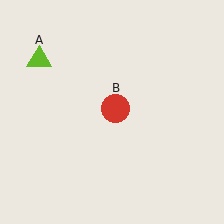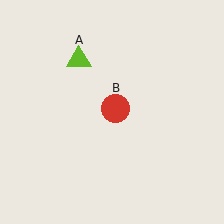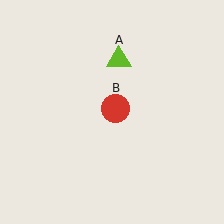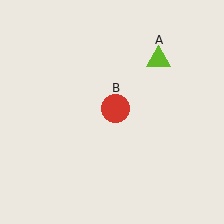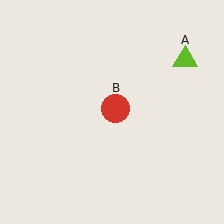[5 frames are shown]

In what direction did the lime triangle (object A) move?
The lime triangle (object A) moved right.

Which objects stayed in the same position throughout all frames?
Red circle (object B) remained stationary.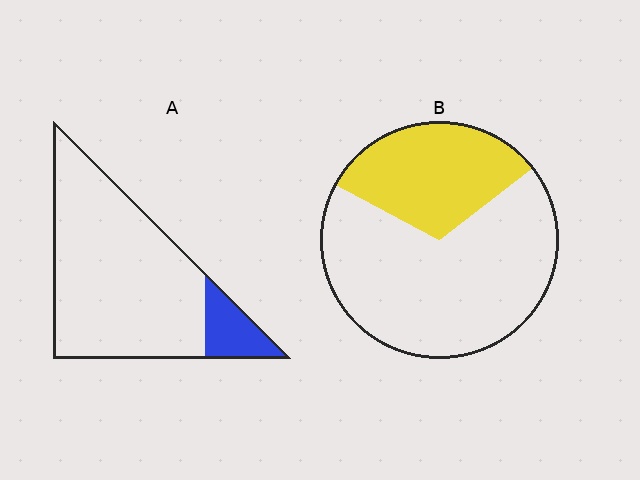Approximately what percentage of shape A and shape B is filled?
A is approximately 15% and B is approximately 30%.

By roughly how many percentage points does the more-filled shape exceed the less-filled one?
By roughly 20 percentage points (B over A).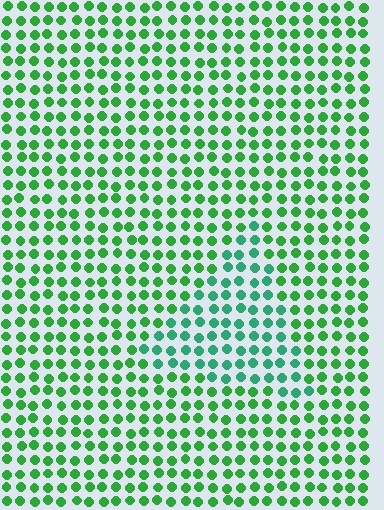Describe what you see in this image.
The image is filled with small green elements in a uniform arrangement. A triangle-shaped region is visible where the elements are tinted to a slightly different hue, forming a subtle color boundary.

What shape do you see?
I see a triangle.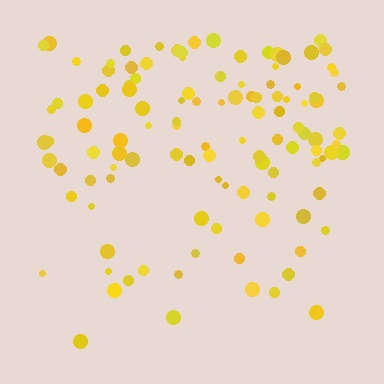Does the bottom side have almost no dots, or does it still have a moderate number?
Still a moderate number, just noticeably fewer than the top.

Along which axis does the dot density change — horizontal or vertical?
Vertical.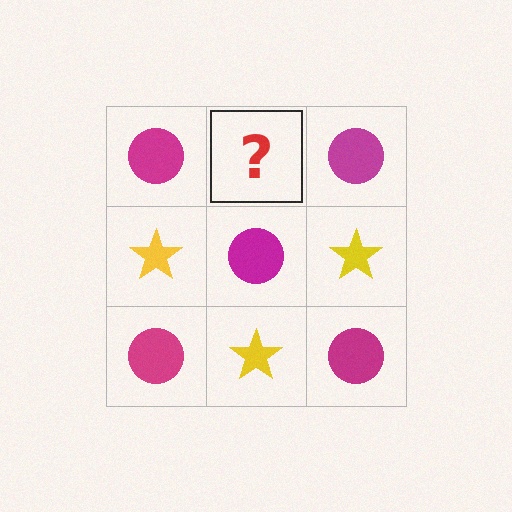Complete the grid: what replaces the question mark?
The question mark should be replaced with a yellow star.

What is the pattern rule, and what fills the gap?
The rule is that it alternates magenta circle and yellow star in a checkerboard pattern. The gap should be filled with a yellow star.